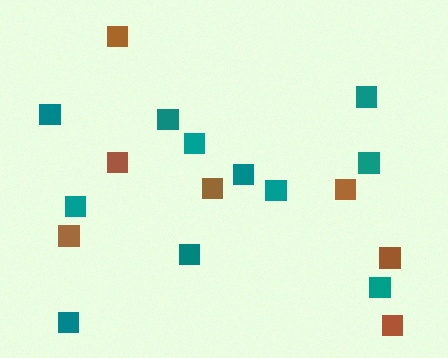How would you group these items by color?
There are 2 groups: one group of brown squares (7) and one group of teal squares (11).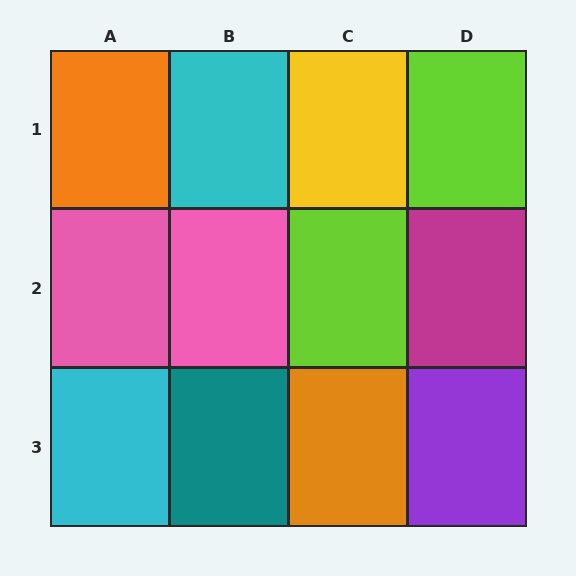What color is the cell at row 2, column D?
Magenta.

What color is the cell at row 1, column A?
Orange.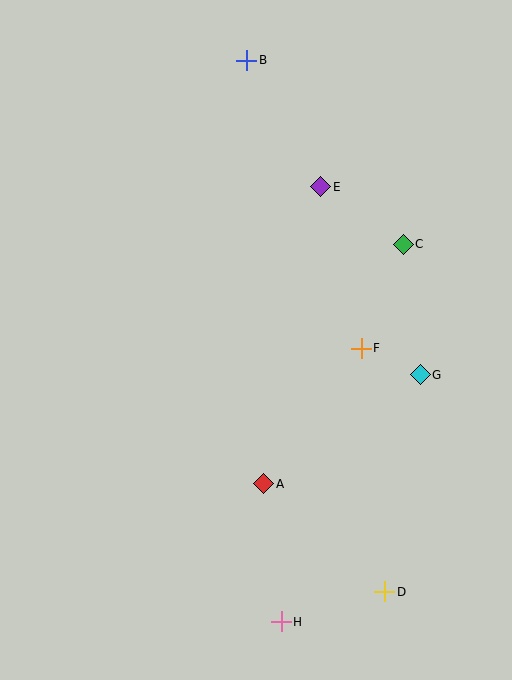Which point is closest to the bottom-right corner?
Point D is closest to the bottom-right corner.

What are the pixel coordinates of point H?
Point H is at (281, 622).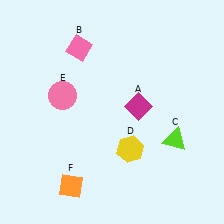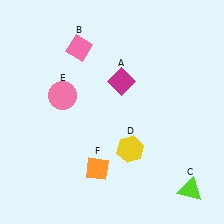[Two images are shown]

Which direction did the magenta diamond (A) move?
The magenta diamond (A) moved up.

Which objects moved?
The objects that moved are: the magenta diamond (A), the lime triangle (C), the orange diamond (F).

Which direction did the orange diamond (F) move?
The orange diamond (F) moved right.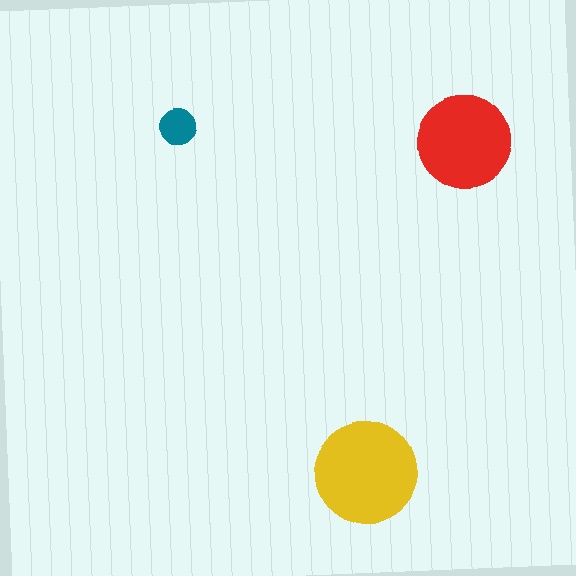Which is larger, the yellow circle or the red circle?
The yellow one.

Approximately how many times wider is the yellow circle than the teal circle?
About 3 times wider.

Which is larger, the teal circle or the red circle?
The red one.